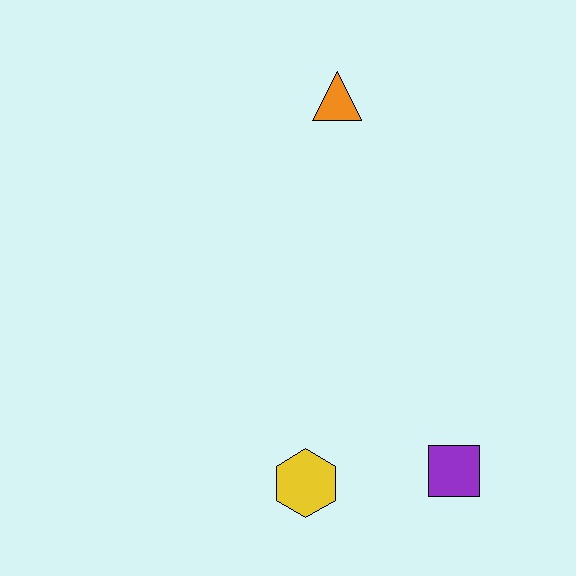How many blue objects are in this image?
There are no blue objects.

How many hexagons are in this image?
There is 1 hexagon.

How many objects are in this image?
There are 3 objects.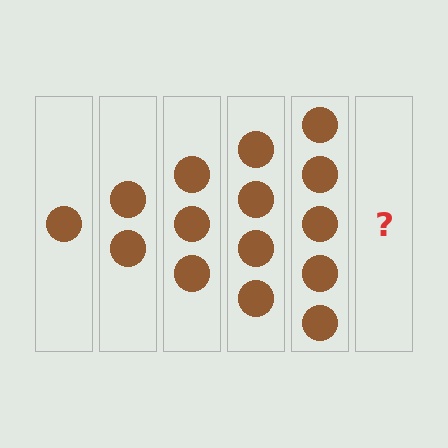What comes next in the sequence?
The next element should be 6 circles.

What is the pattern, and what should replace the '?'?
The pattern is that each step adds one more circle. The '?' should be 6 circles.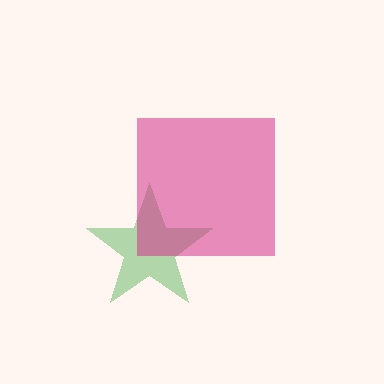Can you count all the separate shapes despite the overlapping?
Yes, there are 2 separate shapes.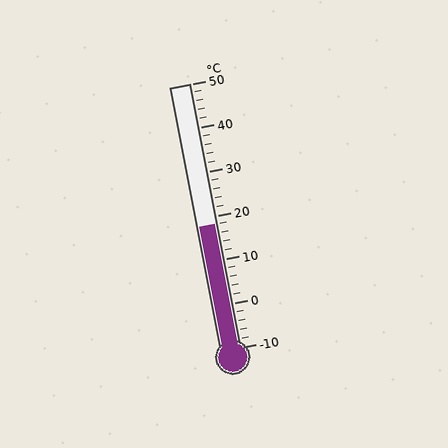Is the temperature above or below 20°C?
The temperature is below 20°C.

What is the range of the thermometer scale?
The thermometer scale ranges from -10°C to 50°C.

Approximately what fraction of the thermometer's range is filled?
The thermometer is filled to approximately 45% of its range.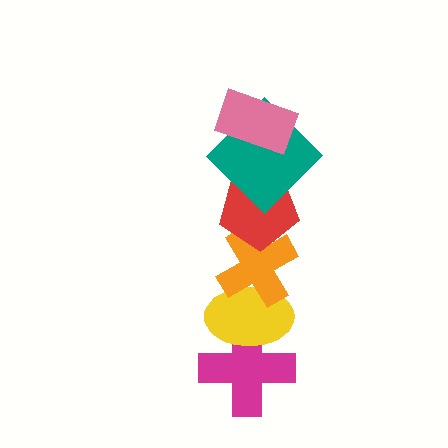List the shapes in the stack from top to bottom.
From top to bottom: the pink rectangle, the teal diamond, the red pentagon, the orange cross, the yellow ellipse, the magenta cross.